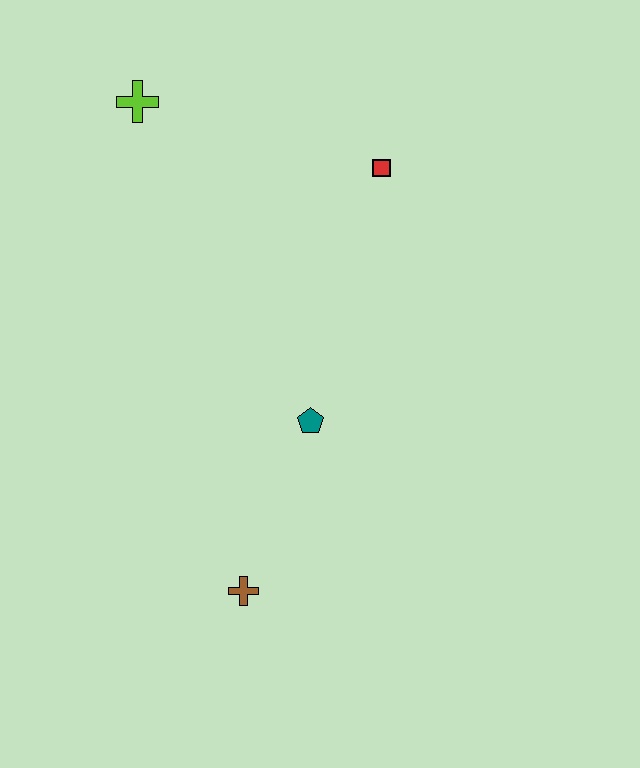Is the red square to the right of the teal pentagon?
Yes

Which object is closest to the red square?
The lime cross is closest to the red square.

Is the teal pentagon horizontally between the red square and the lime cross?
Yes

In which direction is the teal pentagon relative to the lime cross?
The teal pentagon is below the lime cross.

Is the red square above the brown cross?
Yes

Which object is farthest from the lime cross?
The brown cross is farthest from the lime cross.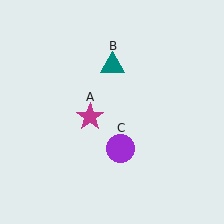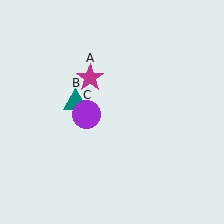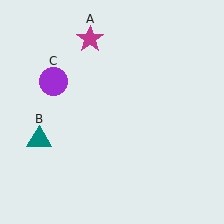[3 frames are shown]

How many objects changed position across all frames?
3 objects changed position: magenta star (object A), teal triangle (object B), purple circle (object C).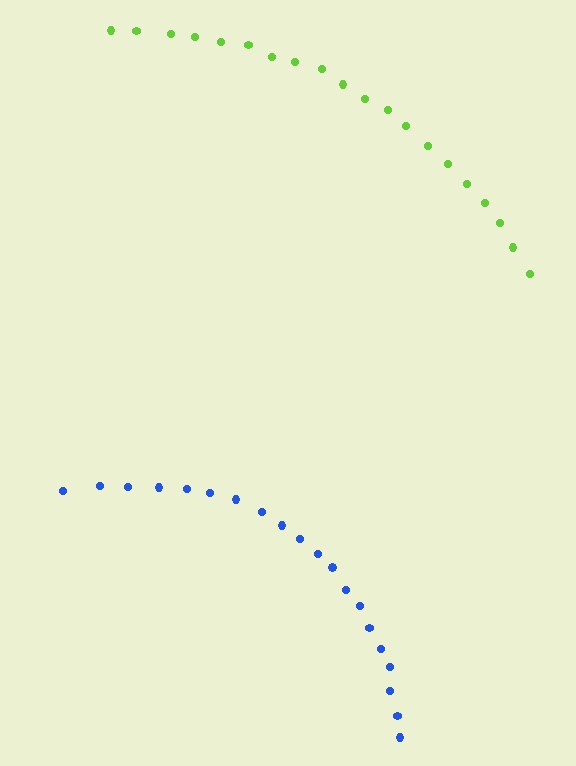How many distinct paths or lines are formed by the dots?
There are 2 distinct paths.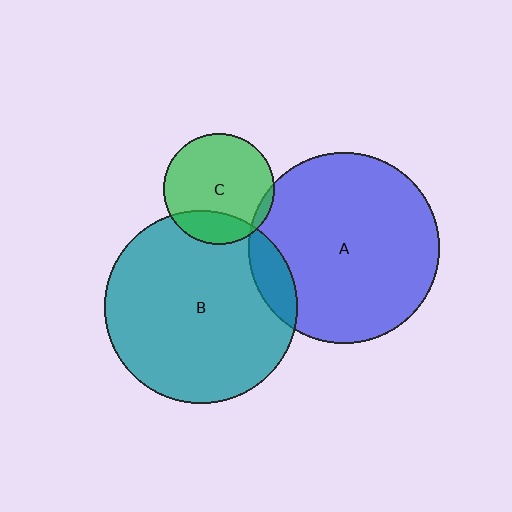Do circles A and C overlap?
Yes.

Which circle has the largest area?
Circle B (teal).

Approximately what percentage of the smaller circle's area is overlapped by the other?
Approximately 5%.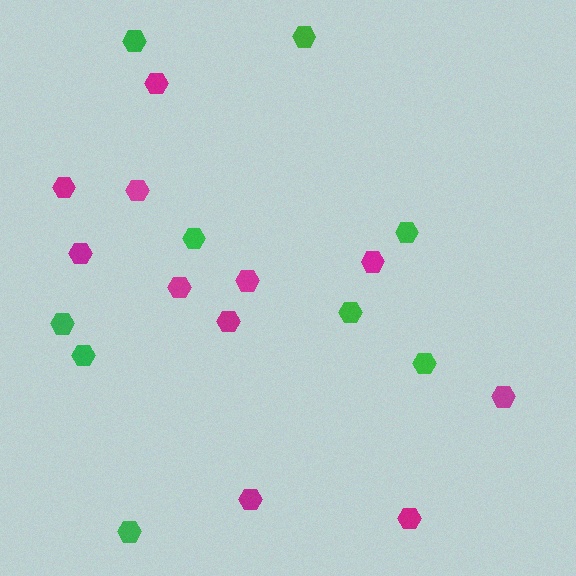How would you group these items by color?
There are 2 groups: one group of magenta hexagons (11) and one group of green hexagons (9).